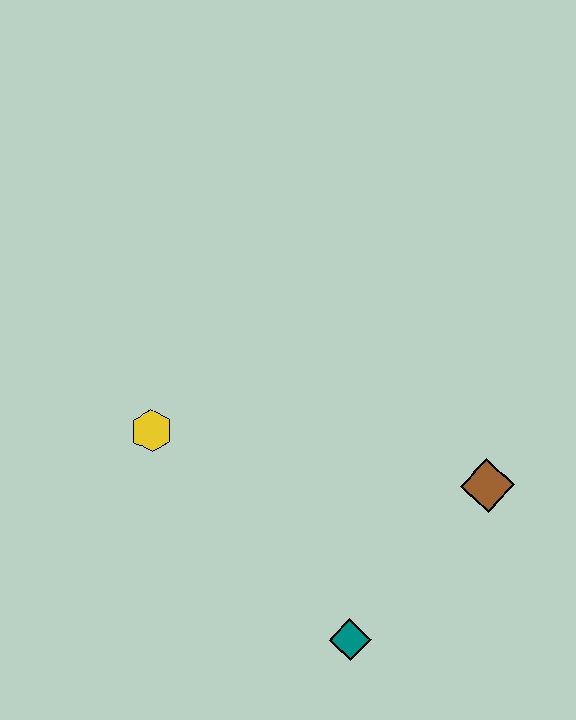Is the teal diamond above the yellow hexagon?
No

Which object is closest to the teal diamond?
The brown diamond is closest to the teal diamond.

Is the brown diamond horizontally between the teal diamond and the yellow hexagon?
No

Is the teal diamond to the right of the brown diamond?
No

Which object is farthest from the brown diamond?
The yellow hexagon is farthest from the brown diamond.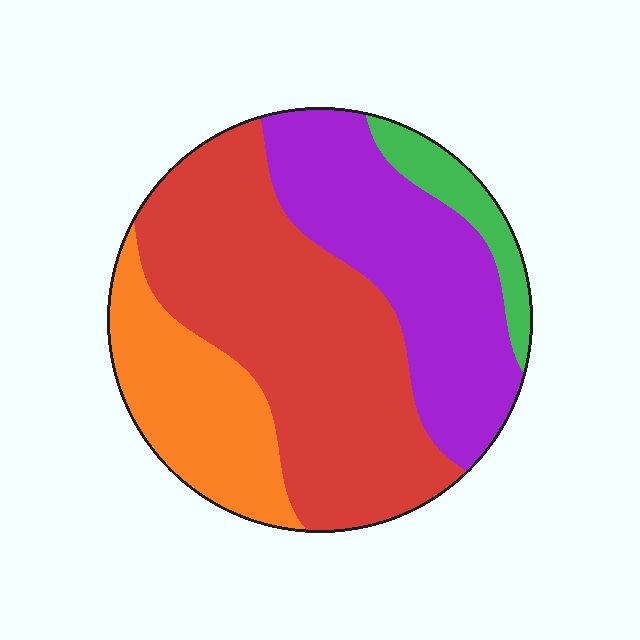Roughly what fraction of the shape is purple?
Purple takes up between a quarter and a half of the shape.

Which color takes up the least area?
Green, at roughly 5%.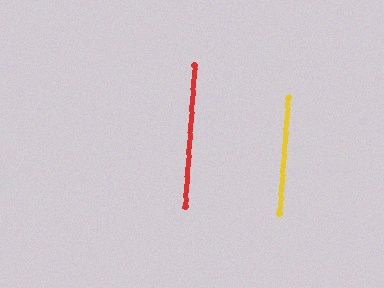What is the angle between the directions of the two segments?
Approximately 1 degree.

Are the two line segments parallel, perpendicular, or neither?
Parallel — their directions differ by only 0.6°.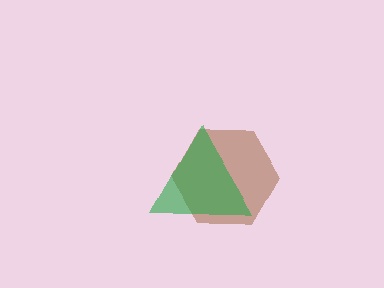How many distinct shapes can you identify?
There are 2 distinct shapes: a brown hexagon, a green triangle.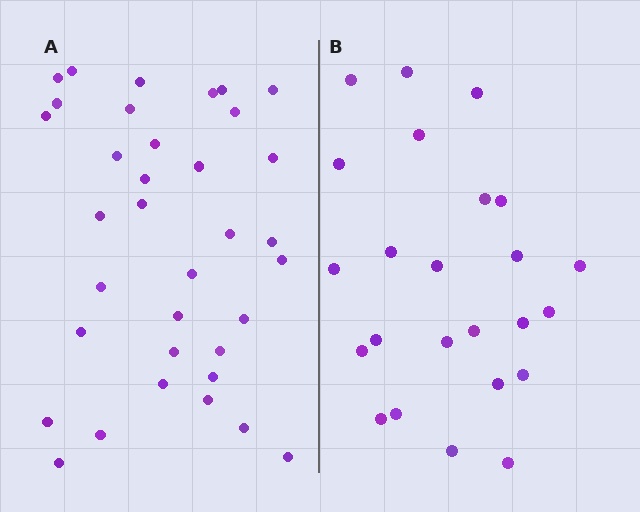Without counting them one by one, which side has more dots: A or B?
Region A (the left region) has more dots.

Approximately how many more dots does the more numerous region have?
Region A has roughly 12 or so more dots than region B.